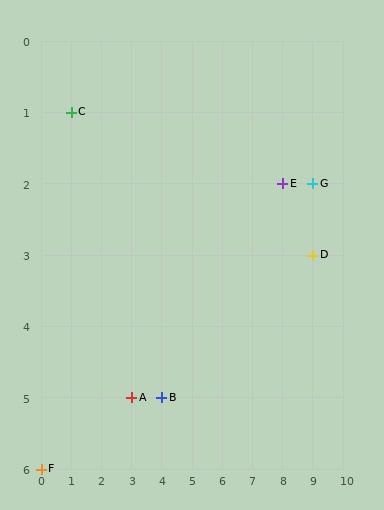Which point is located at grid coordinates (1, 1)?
Point C is at (1, 1).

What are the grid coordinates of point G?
Point G is at grid coordinates (9, 2).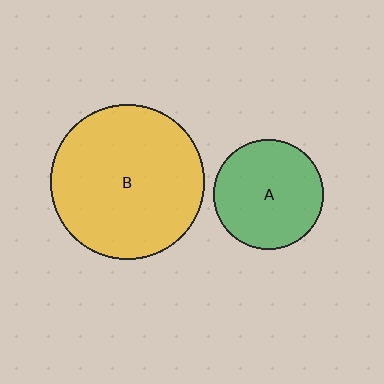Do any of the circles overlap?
No, none of the circles overlap.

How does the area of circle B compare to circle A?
Approximately 2.0 times.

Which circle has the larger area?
Circle B (yellow).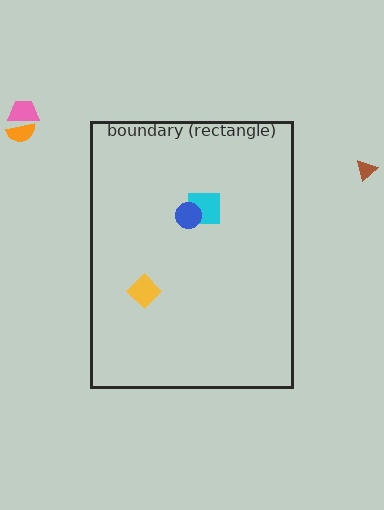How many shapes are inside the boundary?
3 inside, 3 outside.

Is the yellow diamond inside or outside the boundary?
Inside.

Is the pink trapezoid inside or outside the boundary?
Outside.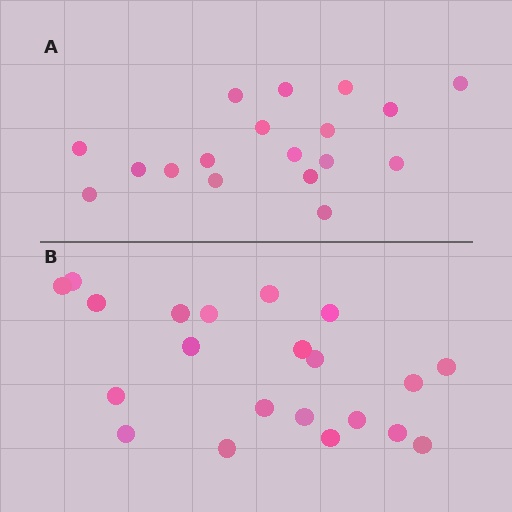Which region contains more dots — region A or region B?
Region B (the bottom region) has more dots.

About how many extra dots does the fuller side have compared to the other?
Region B has just a few more — roughly 2 or 3 more dots than region A.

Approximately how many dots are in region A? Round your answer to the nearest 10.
About 20 dots. (The exact count is 18, which rounds to 20.)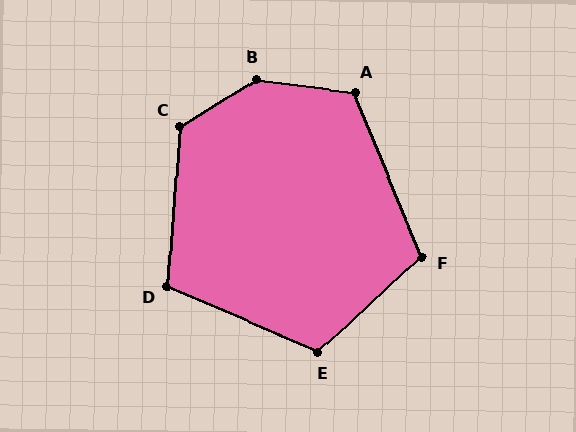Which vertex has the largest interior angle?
B, at approximately 141 degrees.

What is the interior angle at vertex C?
Approximately 126 degrees (obtuse).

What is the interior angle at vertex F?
Approximately 110 degrees (obtuse).